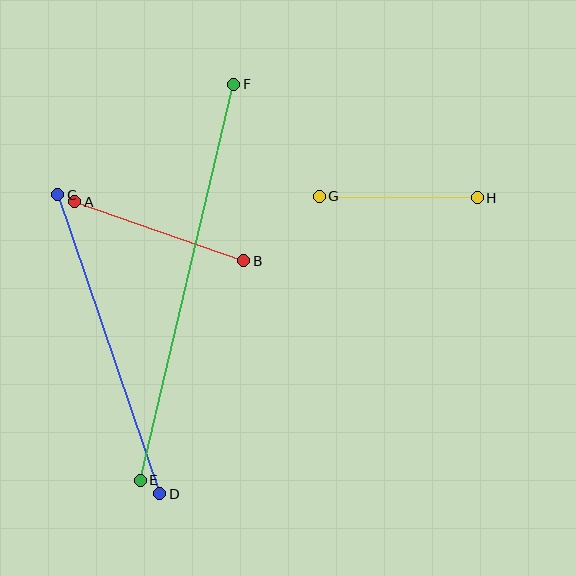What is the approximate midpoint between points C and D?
The midpoint is at approximately (109, 344) pixels.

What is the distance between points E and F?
The distance is approximately 407 pixels.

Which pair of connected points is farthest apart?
Points E and F are farthest apart.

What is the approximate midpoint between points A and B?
The midpoint is at approximately (159, 231) pixels.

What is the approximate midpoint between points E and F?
The midpoint is at approximately (187, 282) pixels.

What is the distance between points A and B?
The distance is approximately 179 pixels.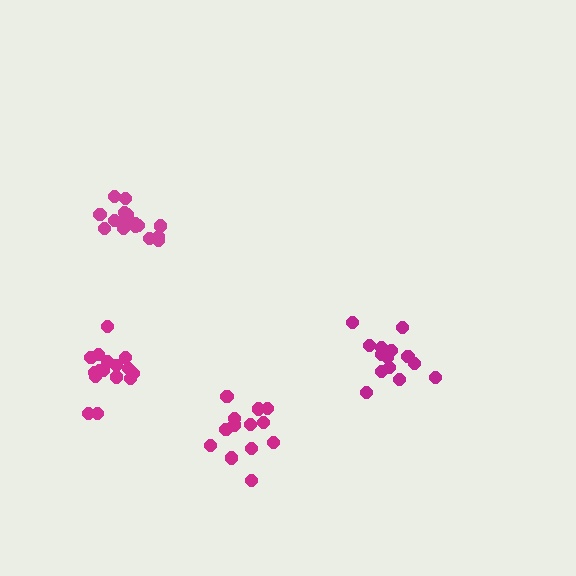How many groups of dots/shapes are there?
There are 4 groups.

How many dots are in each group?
Group 1: 13 dots, Group 2: 17 dots, Group 3: 15 dots, Group 4: 16 dots (61 total).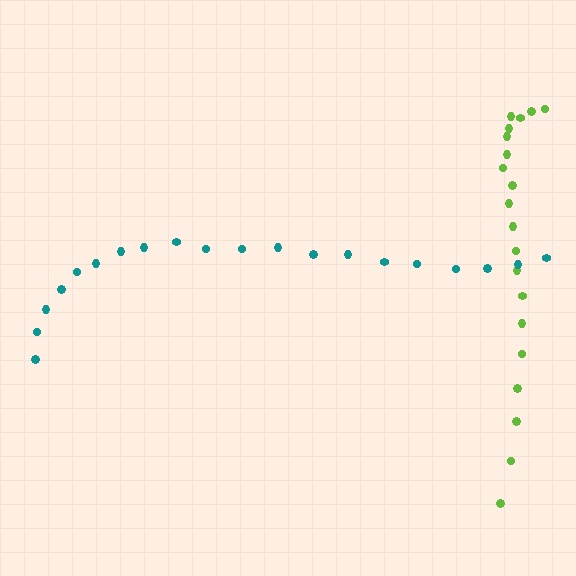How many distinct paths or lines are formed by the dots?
There are 2 distinct paths.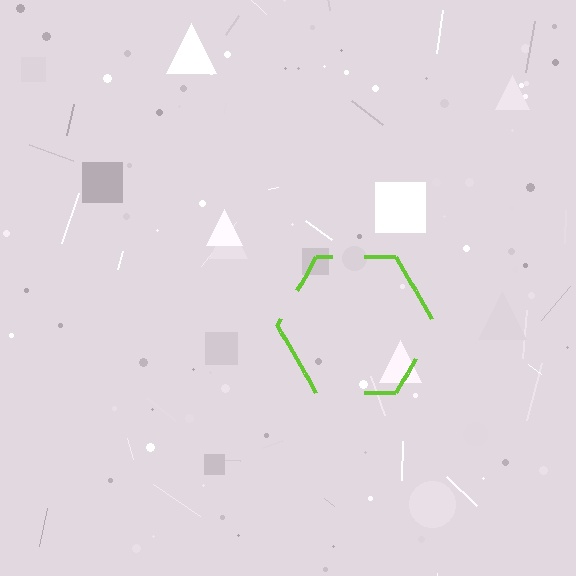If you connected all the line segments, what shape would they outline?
They would outline a hexagon.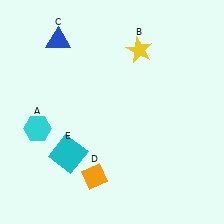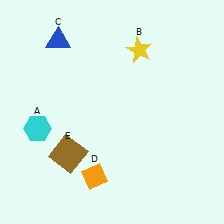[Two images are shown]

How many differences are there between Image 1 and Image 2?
There is 1 difference between the two images.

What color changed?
The square (E) changed from cyan in Image 1 to brown in Image 2.